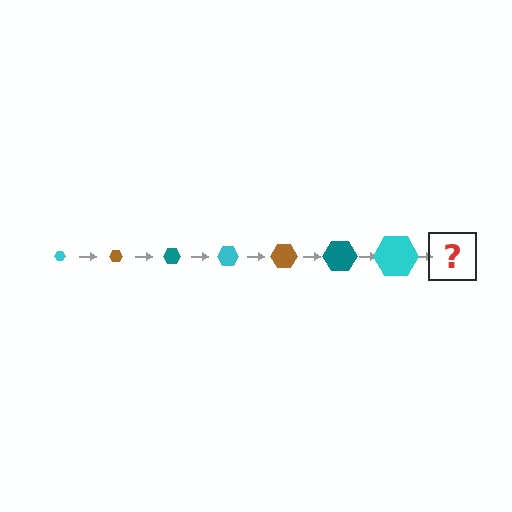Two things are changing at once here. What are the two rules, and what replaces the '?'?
The two rules are that the hexagon grows larger each step and the color cycles through cyan, brown, and teal. The '?' should be a brown hexagon, larger than the previous one.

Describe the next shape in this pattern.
It should be a brown hexagon, larger than the previous one.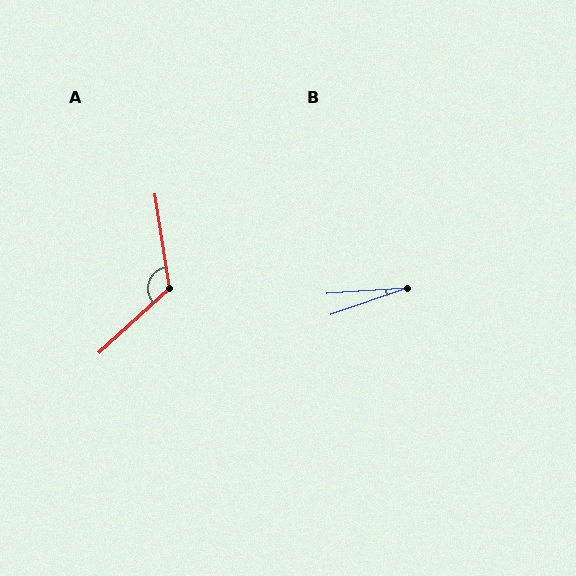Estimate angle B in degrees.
Approximately 15 degrees.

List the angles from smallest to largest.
B (15°), A (123°).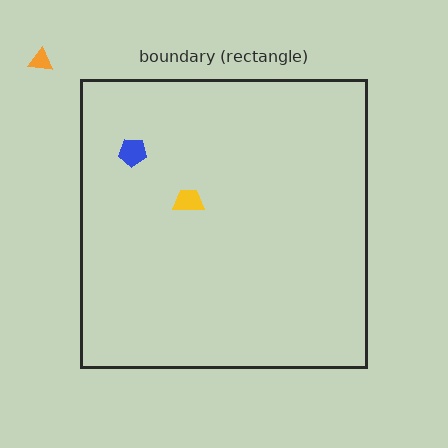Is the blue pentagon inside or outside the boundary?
Inside.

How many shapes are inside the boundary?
2 inside, 1 outside.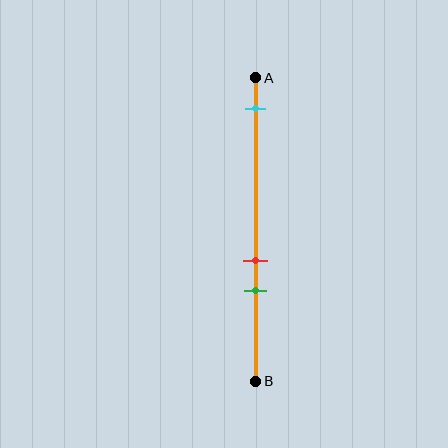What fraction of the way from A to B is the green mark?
The green mark is approximately 70% (0.7) of the way from A to B.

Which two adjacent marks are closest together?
The red and green marks are the closest adjacent pair.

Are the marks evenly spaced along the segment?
No, the marks are not evenly spaced.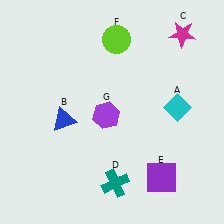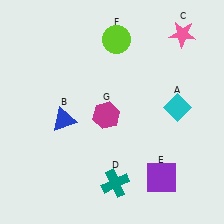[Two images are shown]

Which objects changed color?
C changed from magenta to pink. G changed from purple to magenta.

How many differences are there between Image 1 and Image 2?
There are 2 differences between the two images.